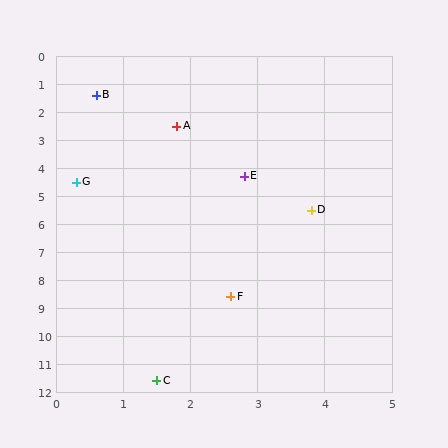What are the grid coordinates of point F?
Point F is at approximately (2.6, 8.6).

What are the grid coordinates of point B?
Point B is at approximately (0.6, 1.4).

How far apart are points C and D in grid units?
Points C and D are about 6.5 grid units apart.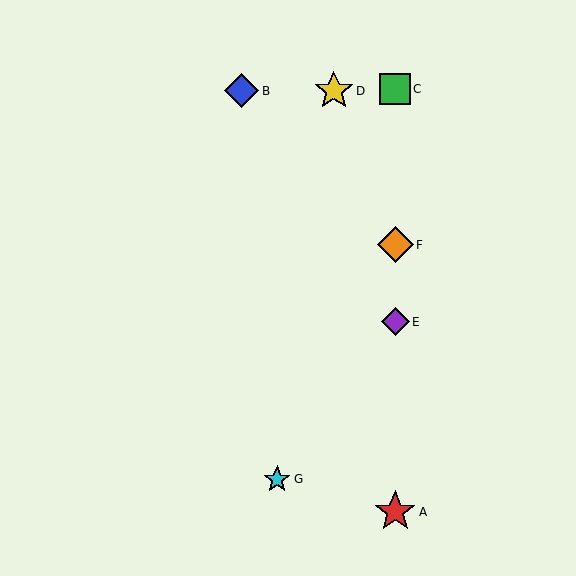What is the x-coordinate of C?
Object C is at x≈395.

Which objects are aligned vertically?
Objects A, C, E, F are aligned vertically.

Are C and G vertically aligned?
No, C is at x≈395 and G is at x≈277.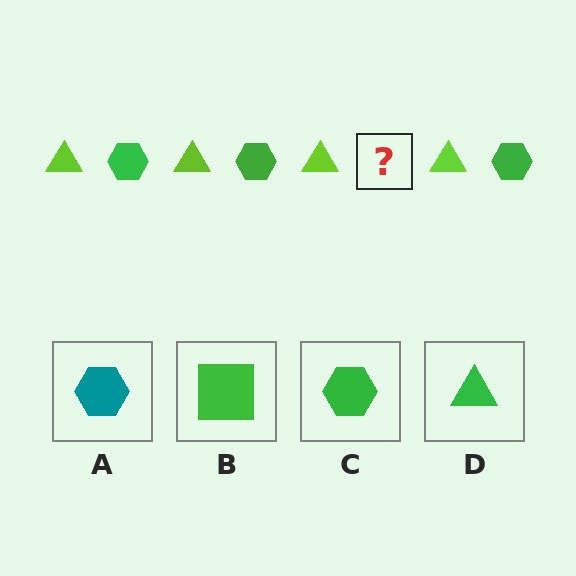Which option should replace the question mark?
Option C.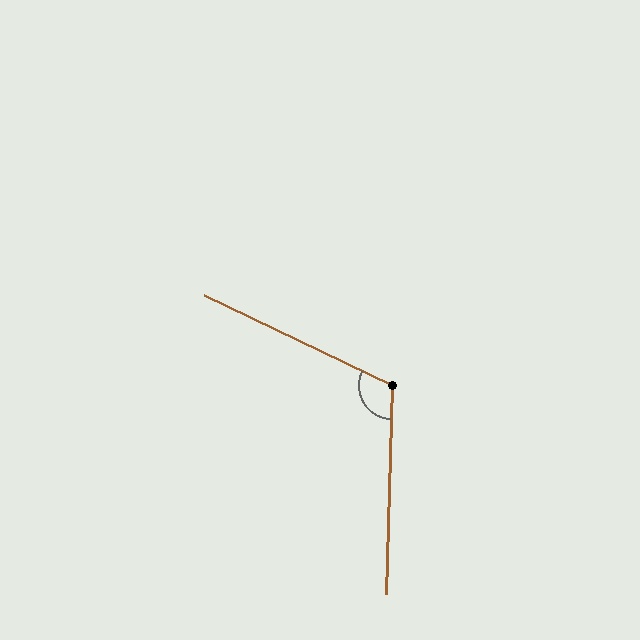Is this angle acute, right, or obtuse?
It is obtuse.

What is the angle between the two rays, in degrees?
Approximately 114 degrees.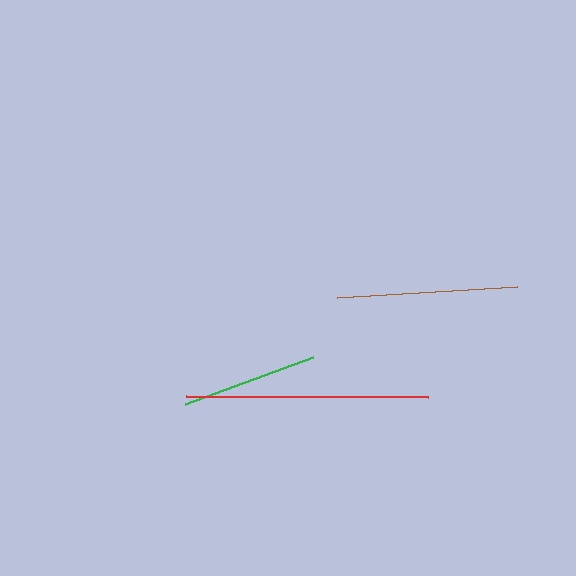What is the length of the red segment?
The red segment is approximately 242 pixels long.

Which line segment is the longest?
The red line is the longest at approximately 242 pixels.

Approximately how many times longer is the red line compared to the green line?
The red line is approximately 1.8 times the length of the green line.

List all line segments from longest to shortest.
From longest to shortest: red, brown, green.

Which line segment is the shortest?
The green line is the shortest at approximately 136 pixels.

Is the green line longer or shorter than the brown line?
The brown line is longer than the green line.